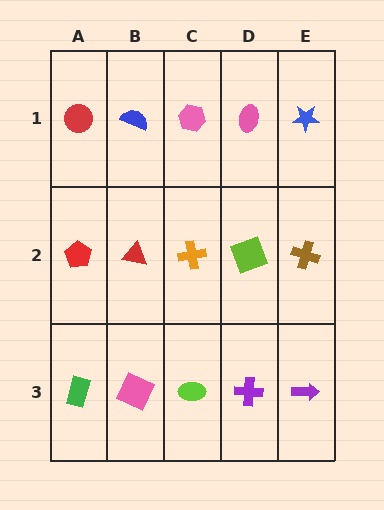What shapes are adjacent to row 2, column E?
A blue star (row 1, column E), a purple arrow (row 3, column E), a lime square (row 2, column D).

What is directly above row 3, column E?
A brown cross.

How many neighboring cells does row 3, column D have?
3.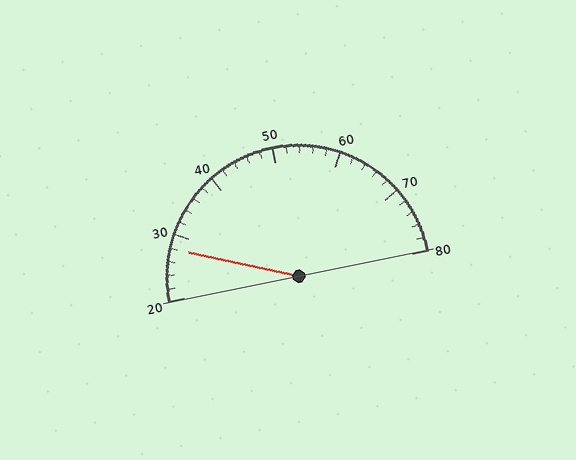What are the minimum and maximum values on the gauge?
The gauge ranges from 20 to 80.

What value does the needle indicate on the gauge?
The needle indicates approximately 28.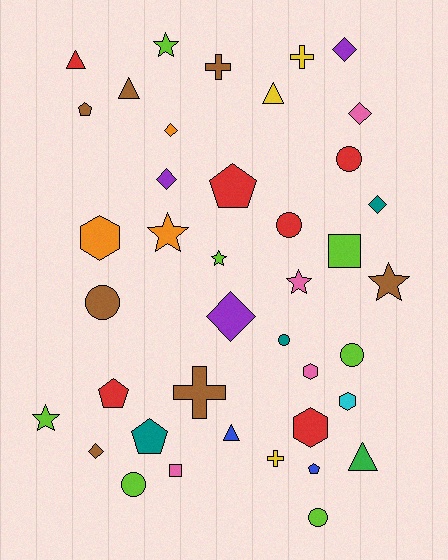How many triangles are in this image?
There are 5 triangles.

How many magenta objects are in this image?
There are no magenta objects.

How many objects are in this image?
There are 40 objects.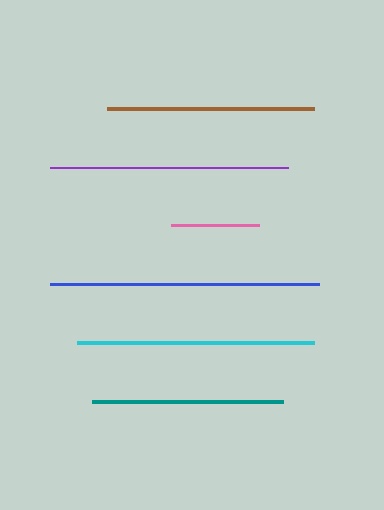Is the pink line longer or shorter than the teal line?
The teal line is longer than the pink line.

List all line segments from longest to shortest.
From longest to shortest: blue, purple, cyan, brown, teal, pink.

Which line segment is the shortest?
The pink line is the shortest at approximately 87 pixels.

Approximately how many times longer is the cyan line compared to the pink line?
The cyan line is approximately 2.7 times the length of the pink line.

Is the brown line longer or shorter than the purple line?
The purple line is longer than the brown line.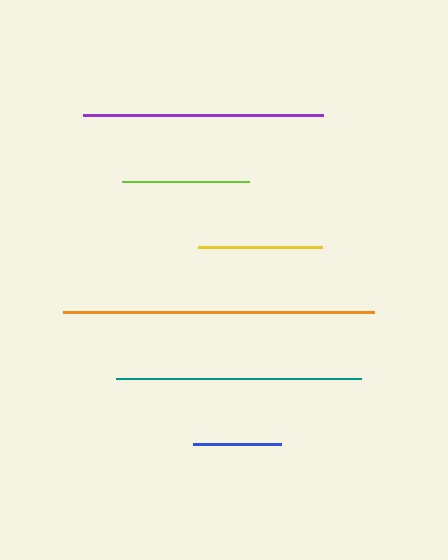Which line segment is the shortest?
The blue line is the shortest at approximately 88 pixels.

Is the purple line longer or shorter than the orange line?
The orange line is longer than the purple line.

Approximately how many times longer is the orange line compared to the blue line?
The orange line is approximately 3.5 times the length of the blue line.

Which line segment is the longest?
The orange line is the longest at approximately 311 pixels.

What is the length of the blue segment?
The blue segment is approximately 88 pixels long.